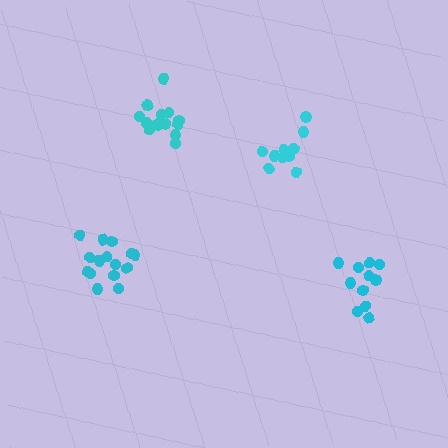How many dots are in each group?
Group 1: 10 dots, Group 2: 14 dots, Group 3: 11 dots, Group 4: 15 dots (50 total).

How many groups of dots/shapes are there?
There are 4 groups.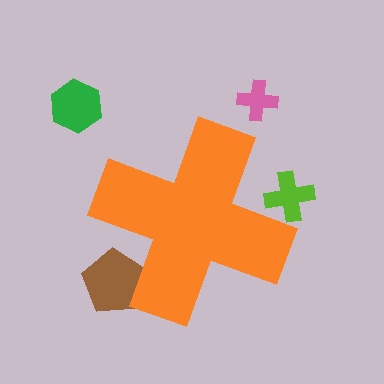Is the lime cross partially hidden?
Yes, the lime cross is partially hidden behind the orange cross.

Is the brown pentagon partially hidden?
Yes, the brown pentagon is partially hidden behind the orange cross.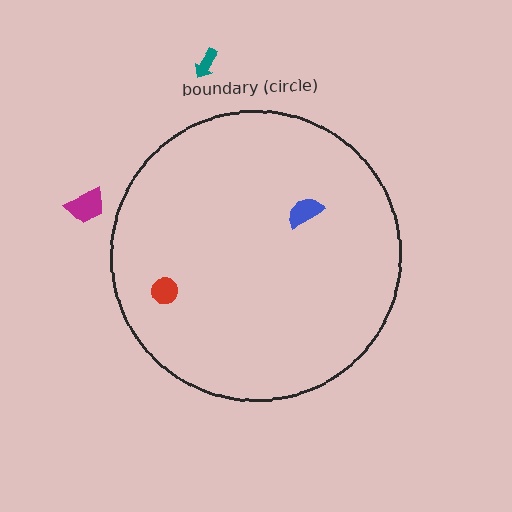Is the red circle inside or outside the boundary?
Inside.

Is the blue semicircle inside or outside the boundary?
Inside.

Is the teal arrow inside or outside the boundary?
Outside.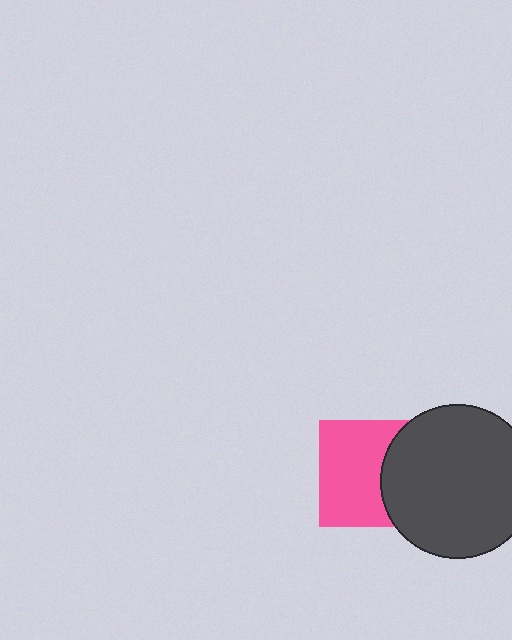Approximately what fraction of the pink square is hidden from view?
Roughly 37% of the pink square is hidden behind the dark gray circle.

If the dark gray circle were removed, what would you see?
You would see the complete pink square.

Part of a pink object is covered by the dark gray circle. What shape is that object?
It is a square.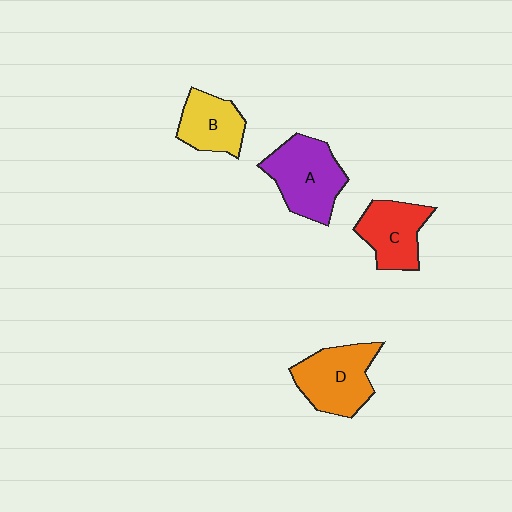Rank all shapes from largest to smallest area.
From largest to smallest: A (purple), D (orange), C (red), B (yellow).